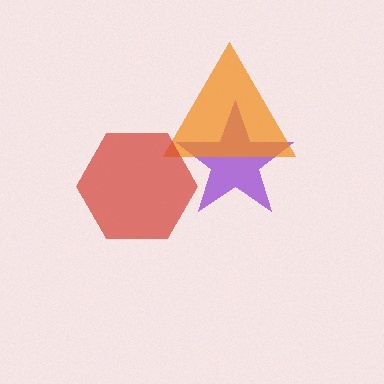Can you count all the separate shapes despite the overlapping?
Yes, there are 3 separate shapes.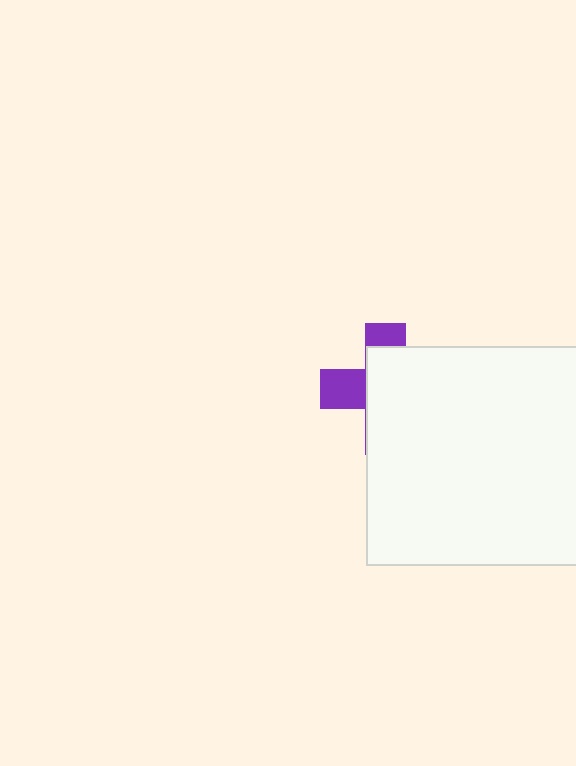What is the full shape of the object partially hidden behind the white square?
The partially hidden object is a purple cross.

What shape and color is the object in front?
The object in front is a white square.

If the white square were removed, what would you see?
You would see the complete purple cross.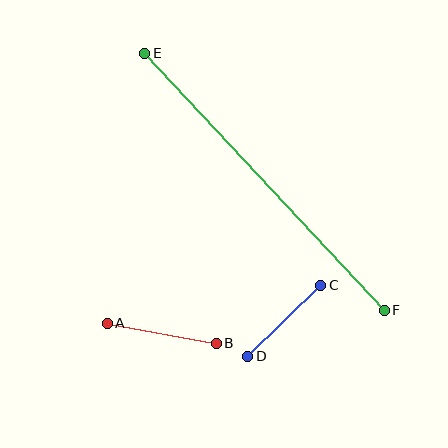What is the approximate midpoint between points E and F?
The midpoint is at approximately (265, 182) pixels.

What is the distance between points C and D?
The distance is approximately 102 pixels.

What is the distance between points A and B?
The distance is approximately 111 pixels.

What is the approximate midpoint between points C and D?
The midpoint is at approximately (284, 321) pixels.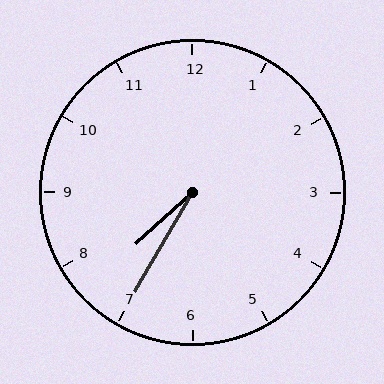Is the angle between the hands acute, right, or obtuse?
It is acute.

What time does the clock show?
7:35.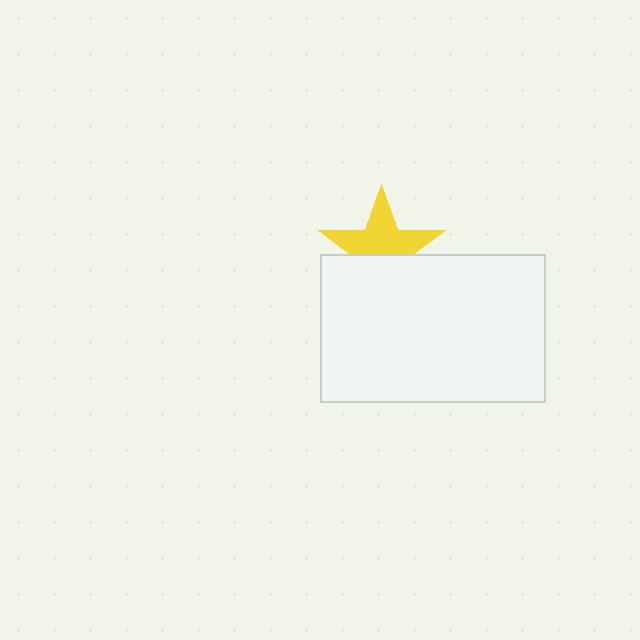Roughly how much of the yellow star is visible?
About half of it is visible (roughly 58%).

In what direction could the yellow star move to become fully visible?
The yellow star could move up. That would shift it out from behind the white rectangle entirely.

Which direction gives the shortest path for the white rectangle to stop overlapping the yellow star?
Moving down gives the shortest separation.